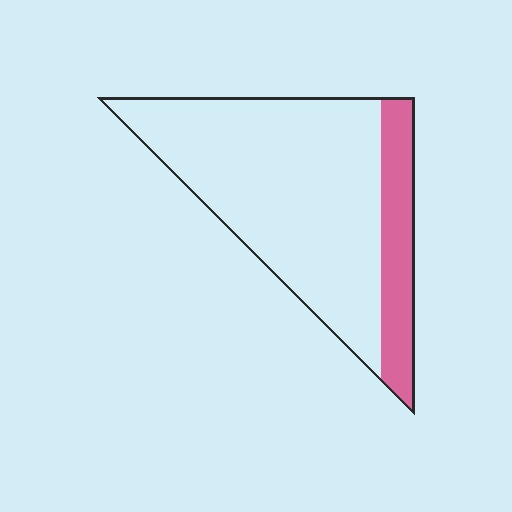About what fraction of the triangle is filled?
About one fifth (1/5).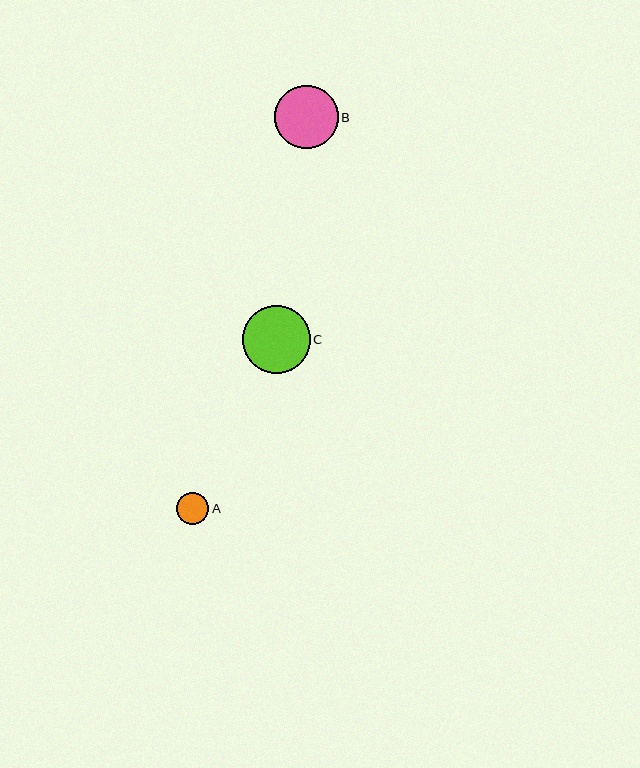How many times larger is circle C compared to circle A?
Circle C is approximately 2.1 times the size of circle A.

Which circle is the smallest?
Circle A is the smallest with a size of approximately 32 pixels.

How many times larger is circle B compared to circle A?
Circle B is approximately 2.0 times the size of circle A.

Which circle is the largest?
Circle C is the largest with a size of approximately 68 pixels.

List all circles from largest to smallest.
From largest to smallest: C, B, A.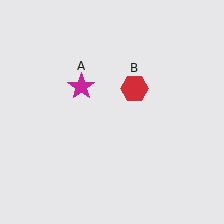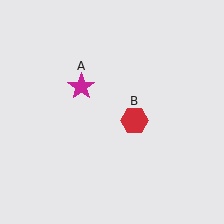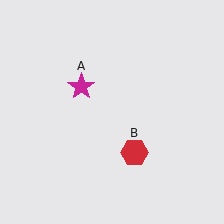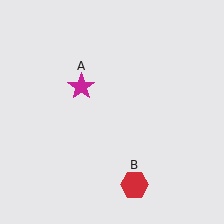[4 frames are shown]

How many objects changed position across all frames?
1 object changed position: red hexagon (object B).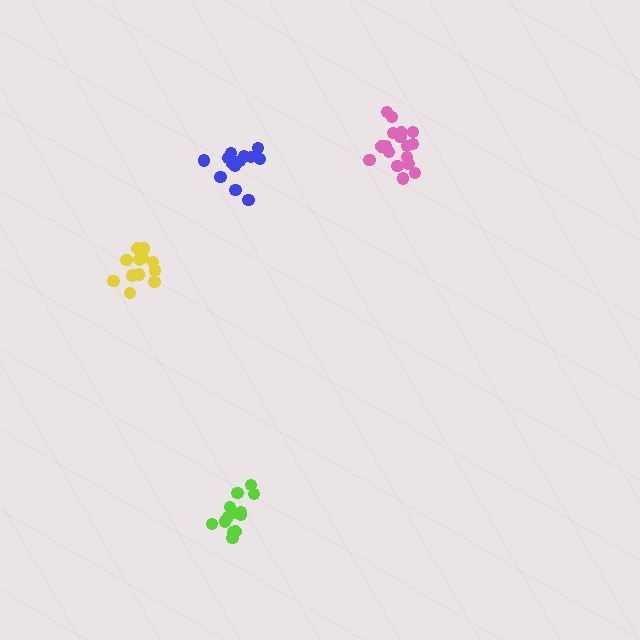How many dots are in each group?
Group 1: 12 dots, Group 2: 13 dots, Group 3: 14 dots, Group 4: 17 dots (56 total).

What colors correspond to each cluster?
The clusters are colored: yellow, lime, blue, pink.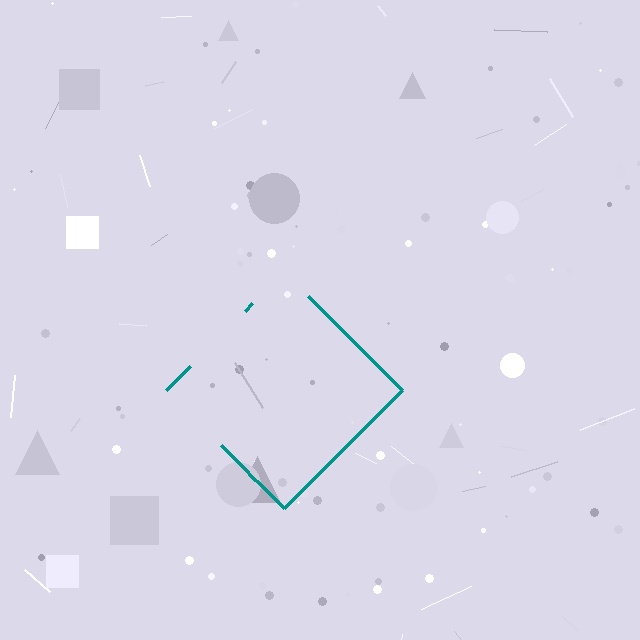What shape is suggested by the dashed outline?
The dashed outline suggests a diamond.